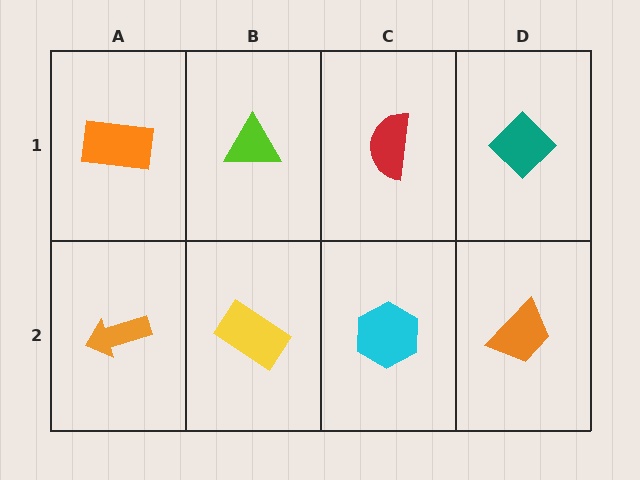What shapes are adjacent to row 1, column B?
A yellow rectangle (row 2, column B), an orange rectangle (row 1, column A), a red semicircle (row 1, column C).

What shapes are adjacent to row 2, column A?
An orange rectangle (row 1, column A), a yellow rectangle (row 2, column B).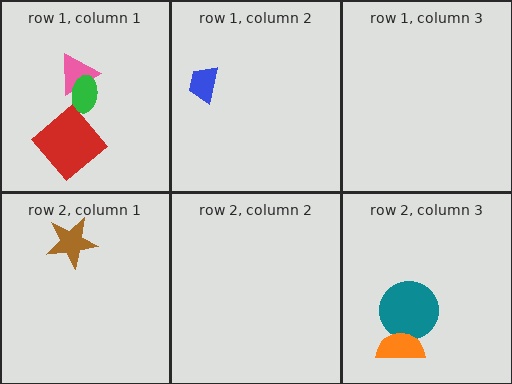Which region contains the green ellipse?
The row 1, column 1 region.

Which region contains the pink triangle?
The row 1, column 1 region.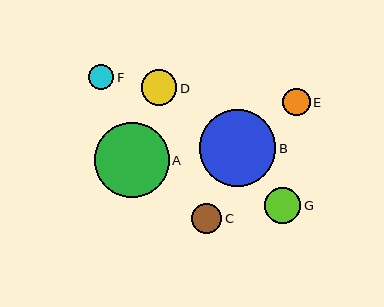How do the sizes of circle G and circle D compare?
Circle G and circle D are approximately the same size.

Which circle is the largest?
Circle B is the largest with a size of approximately 77 pixels.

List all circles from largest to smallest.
From largest to smallest: B, A, G, D, C, E, F.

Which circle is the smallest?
Circle F is the smallest with a size of approximately 25 pixels.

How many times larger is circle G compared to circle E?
Circle G is approximately 1.3 times the size of circle E.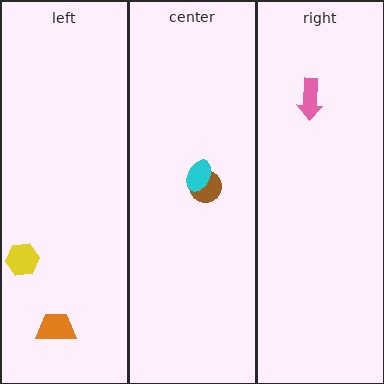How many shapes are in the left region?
2.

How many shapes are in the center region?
2.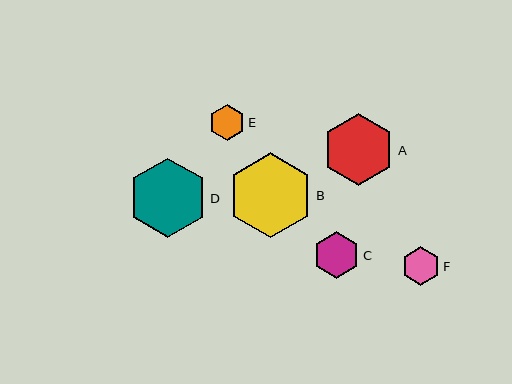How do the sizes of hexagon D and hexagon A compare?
Hexagon D and hexagon A are approximately the same size.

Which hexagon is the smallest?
Hexagon E is the smallest with a size of approximately 36 pixels.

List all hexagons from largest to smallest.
From largest to smallest: B, D, A, C, F, E.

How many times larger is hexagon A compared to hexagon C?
Hexagon A is approximately 1.6 times the size of hexagon C.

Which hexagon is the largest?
Hexagon B is the largest with a size of approximately 85 pixels.